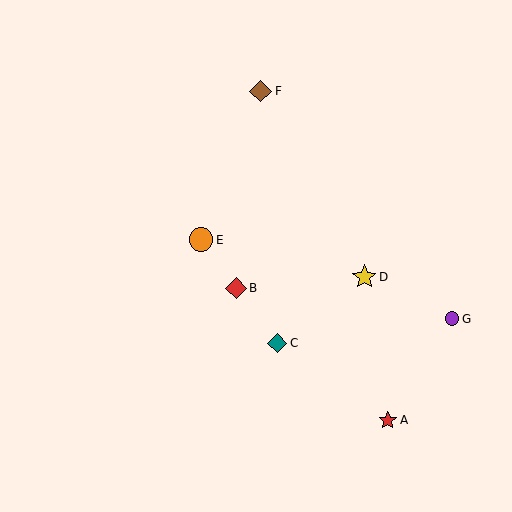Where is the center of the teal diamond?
The center of the teal diamond is at (277, 343).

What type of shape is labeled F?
Shape F is a brown diamond.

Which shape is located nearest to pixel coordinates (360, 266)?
The yellow star (labeled D) at (364, 277) is nearest to that location.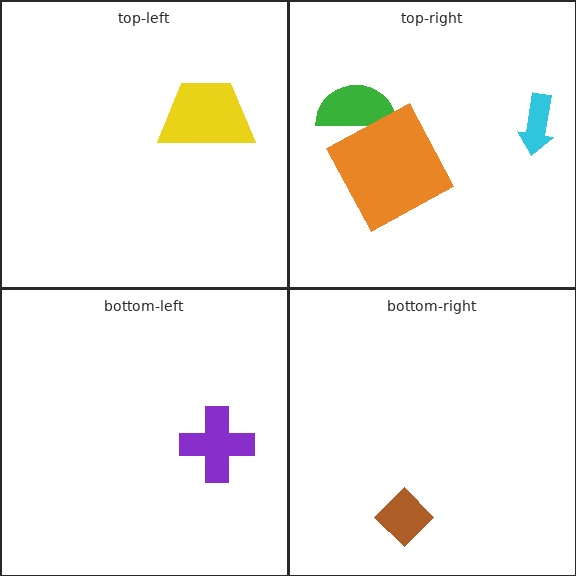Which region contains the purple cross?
The bottom-left region.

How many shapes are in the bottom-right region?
1.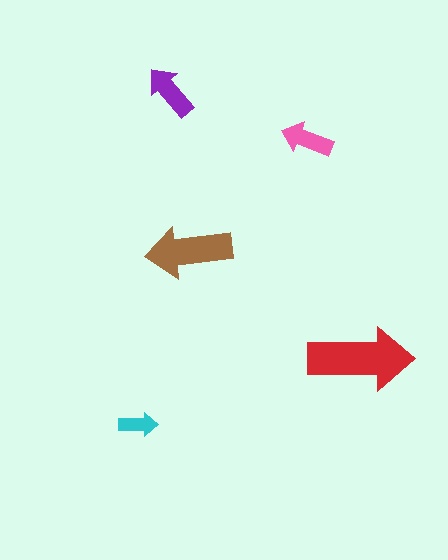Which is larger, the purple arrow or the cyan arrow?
The purple one.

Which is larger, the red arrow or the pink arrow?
The red one.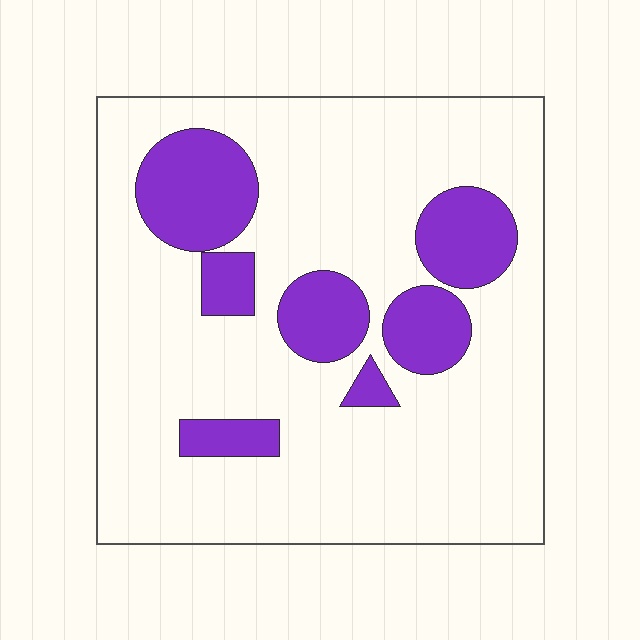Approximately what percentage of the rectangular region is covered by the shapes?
Approximately 20%.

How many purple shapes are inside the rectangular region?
7.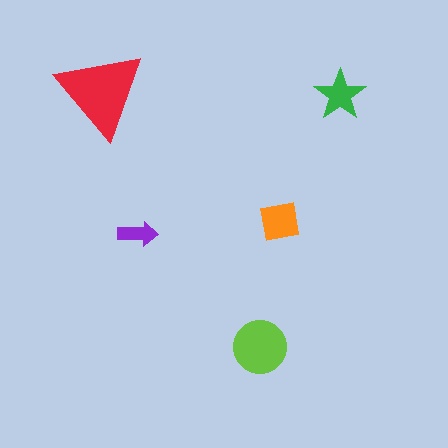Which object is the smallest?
The purple arrow.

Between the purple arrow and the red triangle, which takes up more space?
The red triangle.